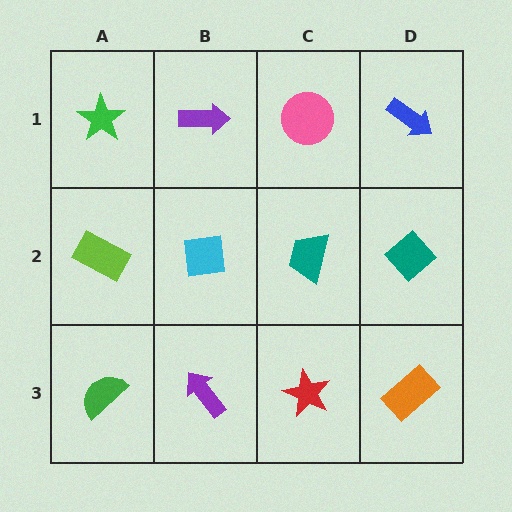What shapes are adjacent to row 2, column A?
A green star (row 1, column A), a green semicircle (row 3, column A), a cyan square (row 2, column B).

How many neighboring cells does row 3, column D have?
2.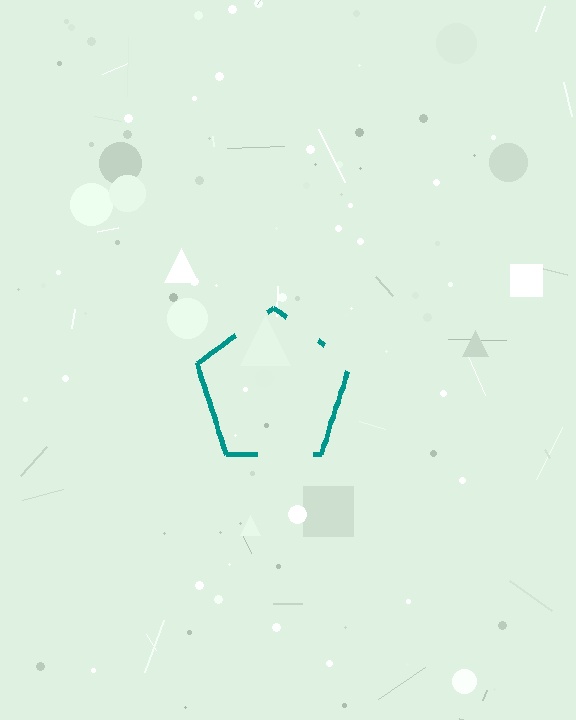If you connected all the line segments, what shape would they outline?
They would outline a pentagon.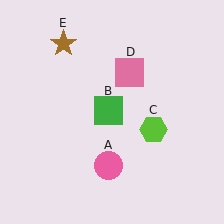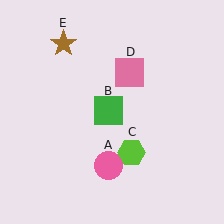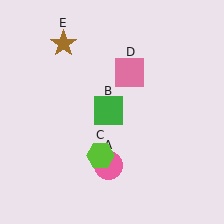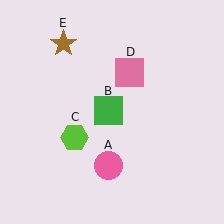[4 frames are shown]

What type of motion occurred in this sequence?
The lime hexagon (object C) rotated clockwise around the center of the scene.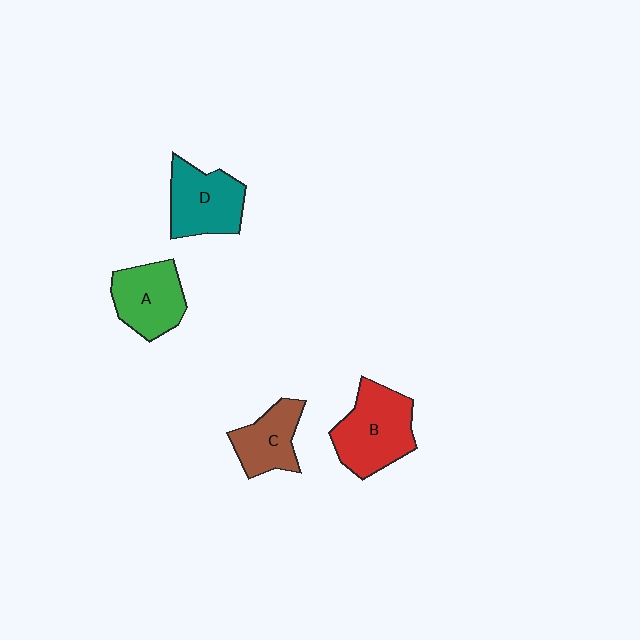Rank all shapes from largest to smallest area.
From largest to smallest: B (red), D (teal), A (green), C (brown).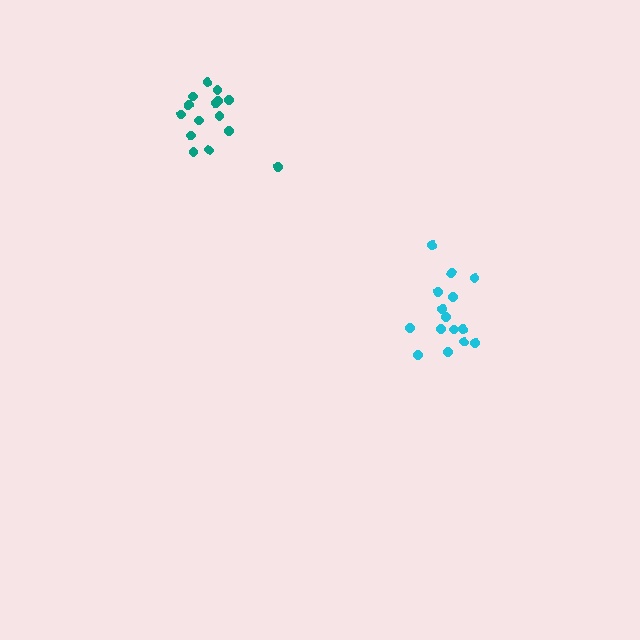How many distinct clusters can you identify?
There are 2 distinct clusters.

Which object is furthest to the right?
The cyan cluster is rightmost.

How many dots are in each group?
Group 1: 15 dots, Group 2: 15 dots (30 total).